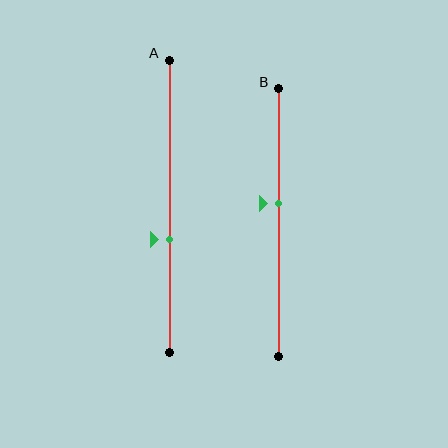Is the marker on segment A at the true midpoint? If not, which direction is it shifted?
No, the marker on segment A is shifted downward by about 11% of the segment length.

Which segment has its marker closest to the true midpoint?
Segment B has its marker closest to the true midpoint.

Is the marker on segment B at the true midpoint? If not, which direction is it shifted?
No, the marker on segment B is shifted upward by about 7% of the segment length.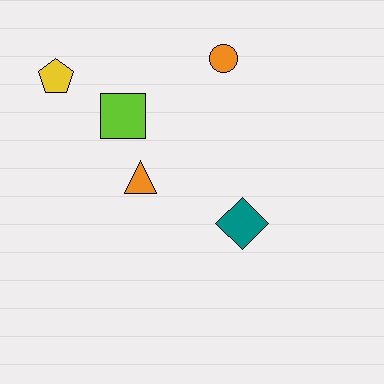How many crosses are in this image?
There are no crosses.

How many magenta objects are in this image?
There are no magenta objects.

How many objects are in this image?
There are 5 objects.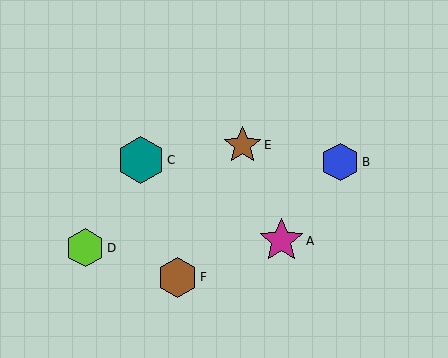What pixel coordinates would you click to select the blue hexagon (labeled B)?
Click at (340, 162) to select the blue hexagon B.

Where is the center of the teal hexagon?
The center of the teal hexagon is at (141, 160).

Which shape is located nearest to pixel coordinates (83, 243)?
The lime hexagon (labeled D) at (85, 248) is nearest to that location.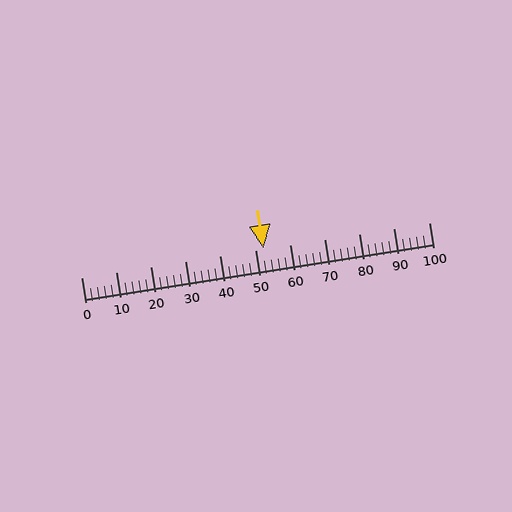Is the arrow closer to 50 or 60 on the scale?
The arrow is closer to 50.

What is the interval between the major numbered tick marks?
The major tick marks are spaced 10 units apart.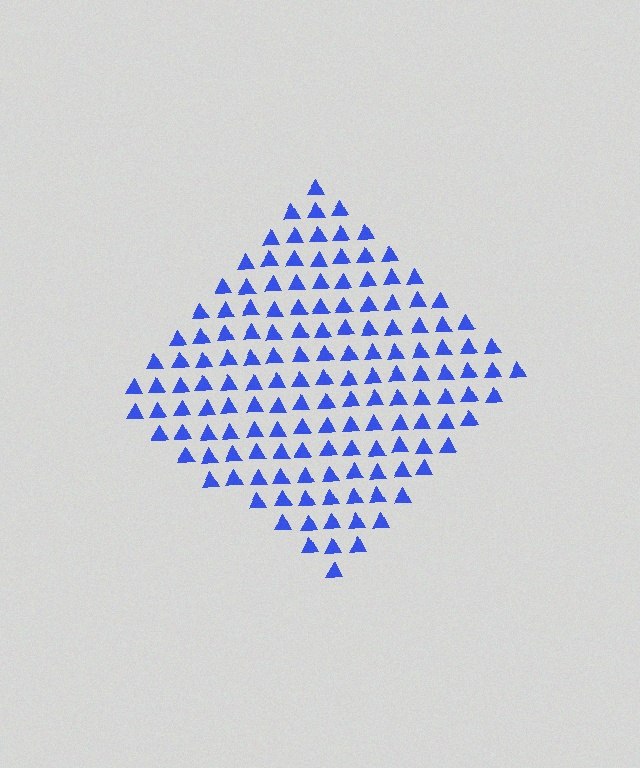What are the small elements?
The small elements are triangles.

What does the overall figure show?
The overall figure shows a diamond.